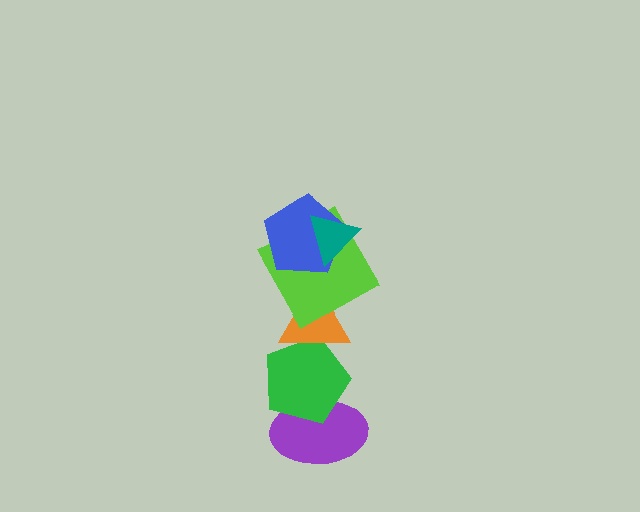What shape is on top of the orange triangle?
The lime square is on top of the orange triangle.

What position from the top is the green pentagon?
The green pentagon is 5th from the top.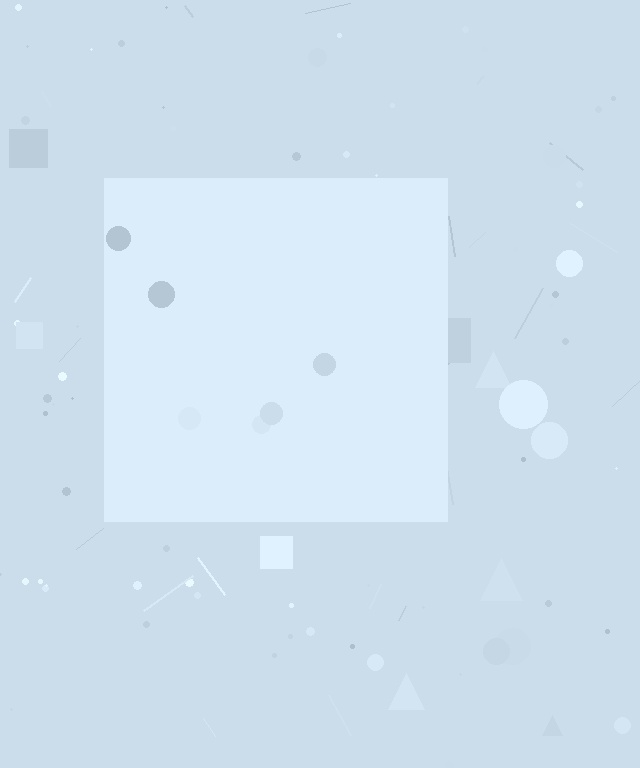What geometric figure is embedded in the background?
A square is embedded in the background.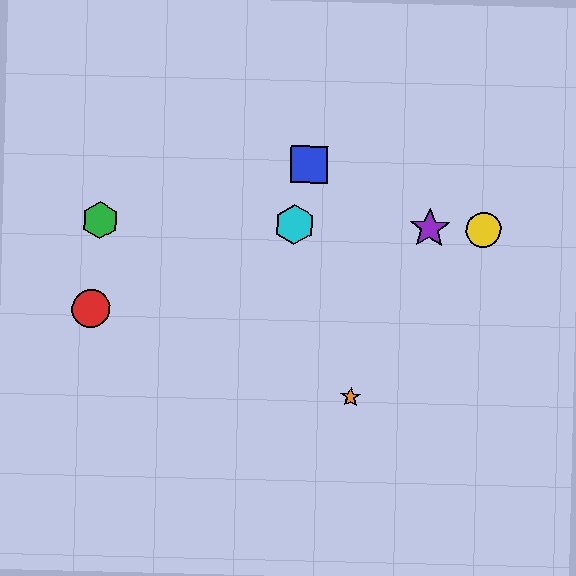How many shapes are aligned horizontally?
4 shapes (the green hexagon, the yellow circle, the purple star, the cyan hexagon) are aligned horizontally.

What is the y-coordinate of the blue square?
The blue square is at y≈164.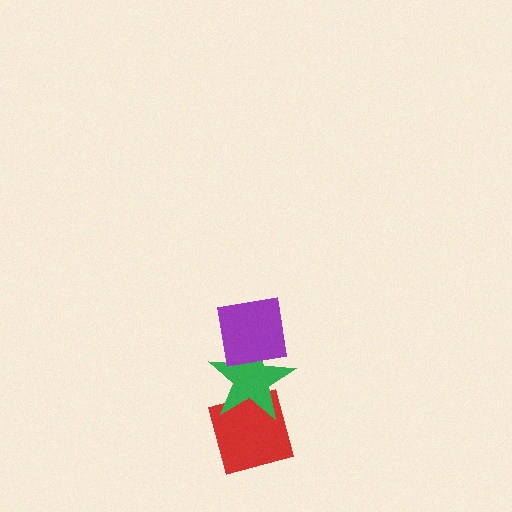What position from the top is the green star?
The green star is 2nd from the top.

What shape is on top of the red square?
The green star is on top of the red square.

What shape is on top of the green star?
The purple square is on top of the green star.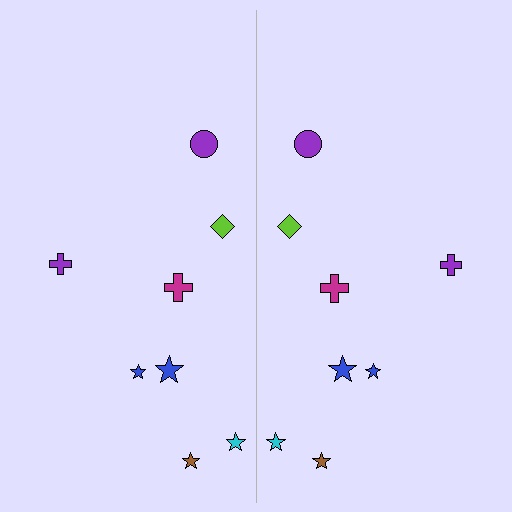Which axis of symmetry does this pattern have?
The pattern has a vertical axis of symmetry running through the center of the image.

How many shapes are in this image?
There are 16 shapes in this image.